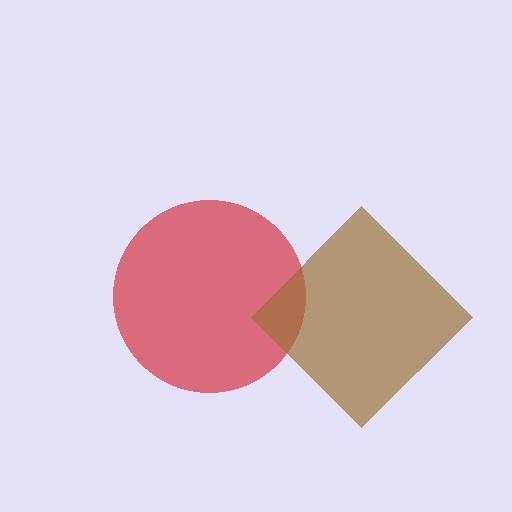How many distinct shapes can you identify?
There are 2 distinct shapes: a red circle, a brown diamond.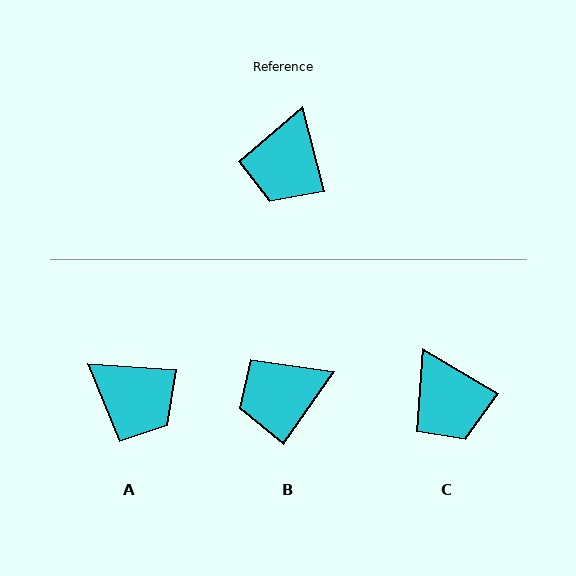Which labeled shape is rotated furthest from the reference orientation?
A, about 71 degrees away.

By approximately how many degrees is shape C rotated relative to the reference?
Approximately 44 degrees counter-clockwise.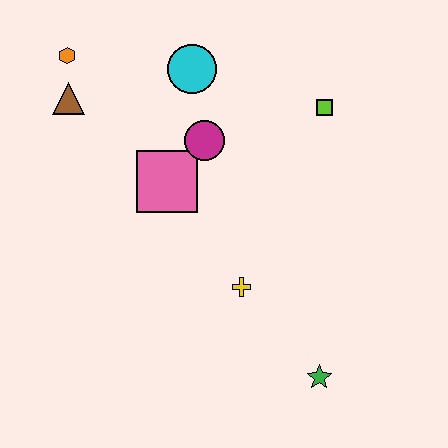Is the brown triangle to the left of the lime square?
Yes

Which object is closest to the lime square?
The magenta circle is closest to the lime square.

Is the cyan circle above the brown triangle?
Yes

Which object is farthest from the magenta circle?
The green star is farthest from the magenta circle.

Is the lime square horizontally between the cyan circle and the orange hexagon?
No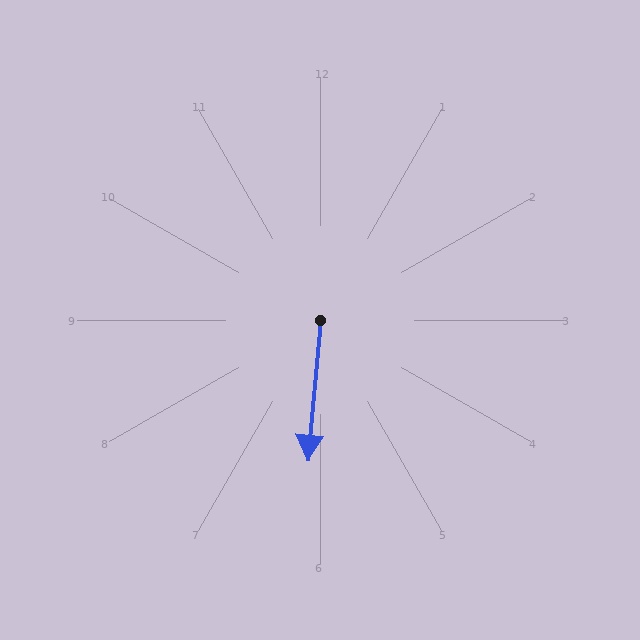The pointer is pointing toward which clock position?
Roughly 6 o'clock.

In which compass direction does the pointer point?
South.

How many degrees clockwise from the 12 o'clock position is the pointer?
Approximately 185 degrees.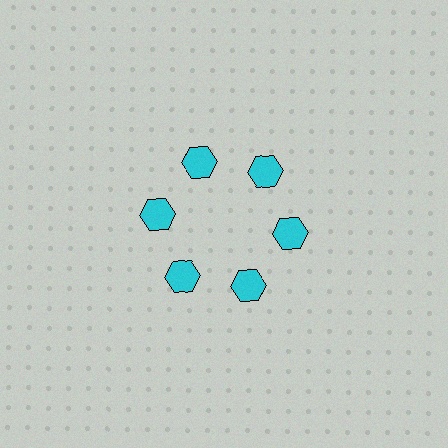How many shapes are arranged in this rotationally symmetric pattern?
There are 6 shapes, arranged in 6 groups of 1.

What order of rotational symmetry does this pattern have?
This pattern has 6-fold rotational symmetry.